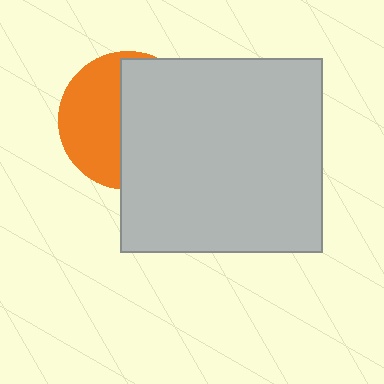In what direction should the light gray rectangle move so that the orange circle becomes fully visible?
The light gray rectangle should move right. That is the shortest direction to clear the overlap and leave the orange circle fully visible.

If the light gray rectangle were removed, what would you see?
You would see the complete orange circle.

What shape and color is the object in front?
The object in front is a light gray rectangle.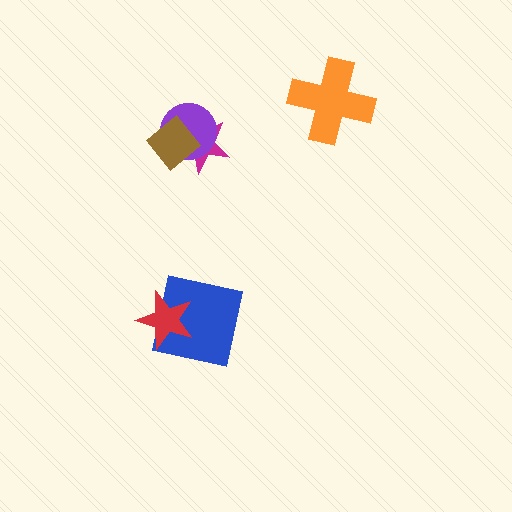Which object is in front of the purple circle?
The brown diamond is in front of the purple circle.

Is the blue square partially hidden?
Yes, it is partially covered by another shape.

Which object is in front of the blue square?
The red star is in front of the blue square.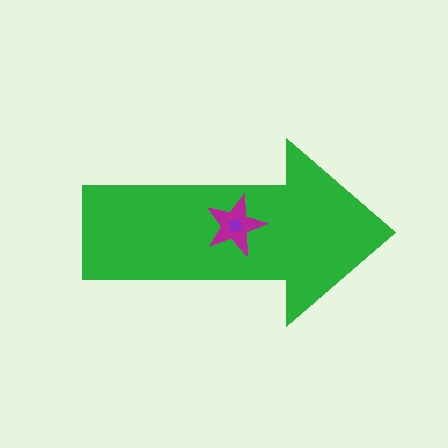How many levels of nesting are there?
3.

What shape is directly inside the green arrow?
The magenta star.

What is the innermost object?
The purple diamond.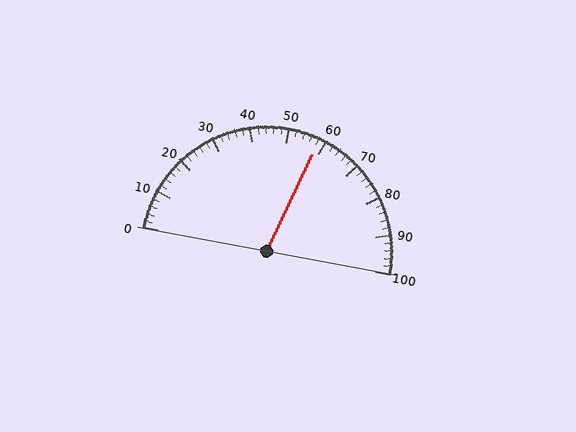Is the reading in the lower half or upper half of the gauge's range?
The reading is in the upper half of the range (0 to 100).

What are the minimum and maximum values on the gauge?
The gauge ranges from 0 to 100.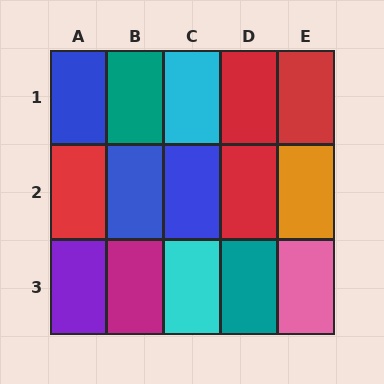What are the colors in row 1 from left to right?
Blue, teal, cyan, red, red.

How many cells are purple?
1 cell is purple.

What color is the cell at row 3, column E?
Pink.